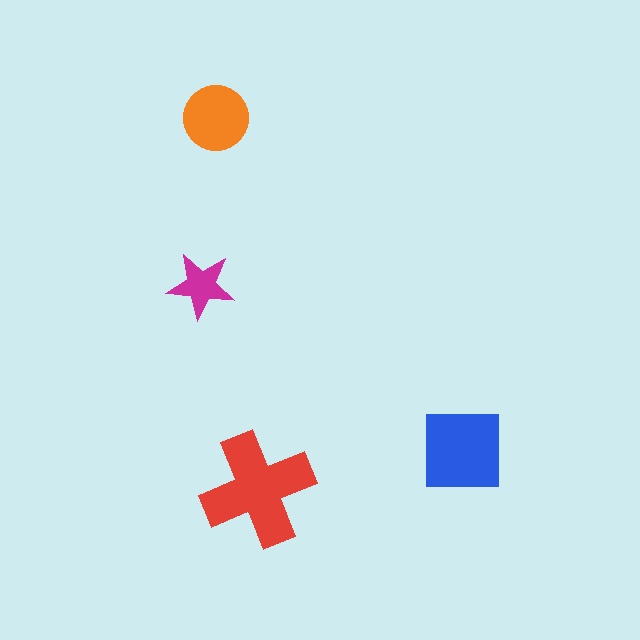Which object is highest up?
The orange circle is topmost.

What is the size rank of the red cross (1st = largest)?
1st.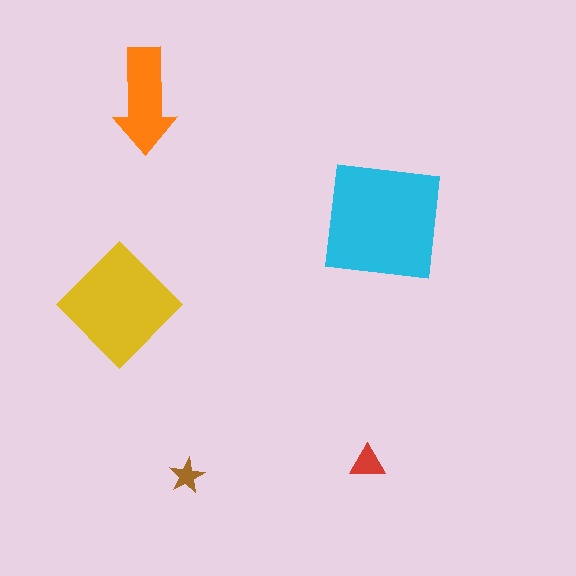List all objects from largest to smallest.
The cyan square, the yellow diamond, the orange arrow, the red triangle, the brown star.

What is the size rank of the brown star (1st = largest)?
5th.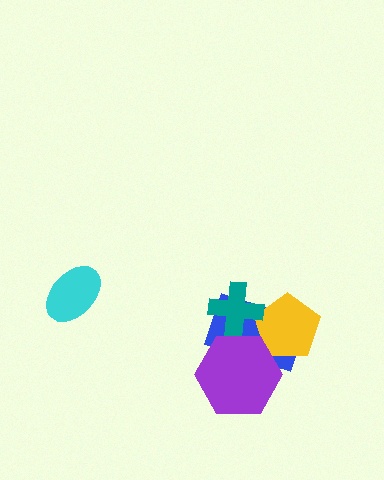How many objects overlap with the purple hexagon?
2 objects overlap with the purple hexagon.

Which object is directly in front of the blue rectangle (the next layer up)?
The yellow pentagon is directly in front of the blue rectangle.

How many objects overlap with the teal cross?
2 objects overlap with the teal cross.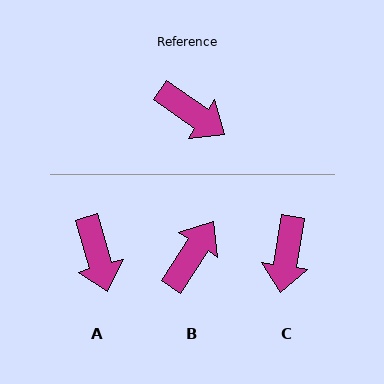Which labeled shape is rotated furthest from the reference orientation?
B, about 92 degrees away.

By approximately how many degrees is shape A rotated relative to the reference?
Approximately 39 degrees clockwise.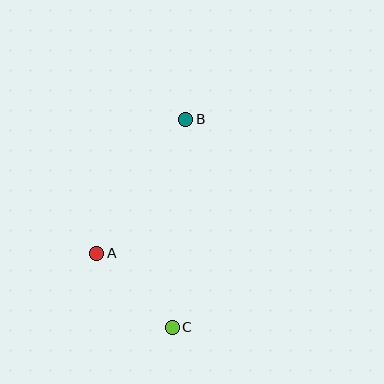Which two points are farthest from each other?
Points B and C are farthest from each other.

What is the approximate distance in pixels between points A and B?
The distance between A and B is approximately 160 pixels.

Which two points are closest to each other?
Points A and C are closest to each other.